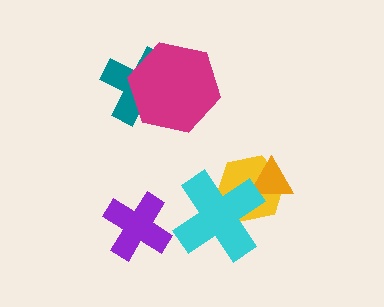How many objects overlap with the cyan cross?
2 objects overlap with the cyan cross.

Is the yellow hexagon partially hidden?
Yes, it is partially covered by another shape.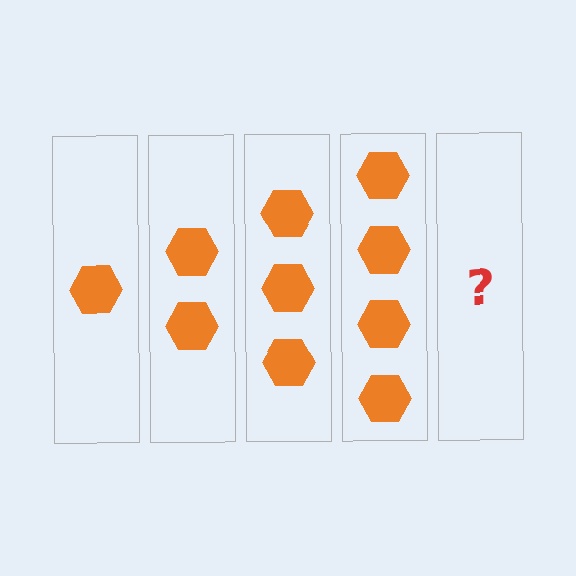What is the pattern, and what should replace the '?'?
The pattern is that each step adds one more hexagon. The '?' should be 5 hexagons.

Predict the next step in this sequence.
The next step is 5 hexagons.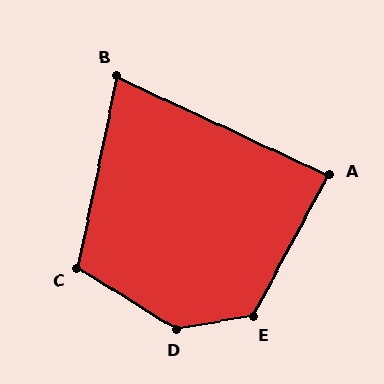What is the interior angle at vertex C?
Approximately 110 degrees (obtuse).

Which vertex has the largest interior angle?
D, at approximately 139 degrees.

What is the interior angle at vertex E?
Approximately 128 degrees (obtuse).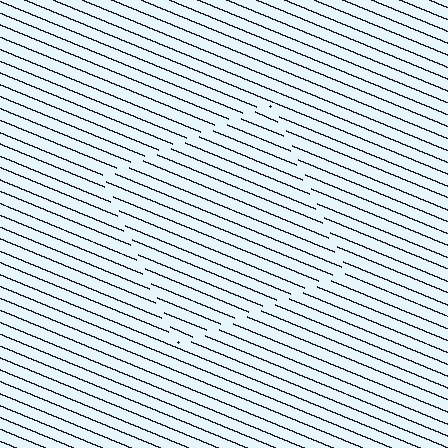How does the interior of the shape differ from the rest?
The interior of the shape contains the same grating, shifted by half a period — the contour is defined by the phase discontinuity where line-ends from the inner and outer gratings abut.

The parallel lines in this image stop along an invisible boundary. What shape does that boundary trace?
An illusory square. The interior of the shape contains the same grating, shifted by half a period — the contour is defined by the phase discontinuity where line-ends from the inner and outer gratings abut.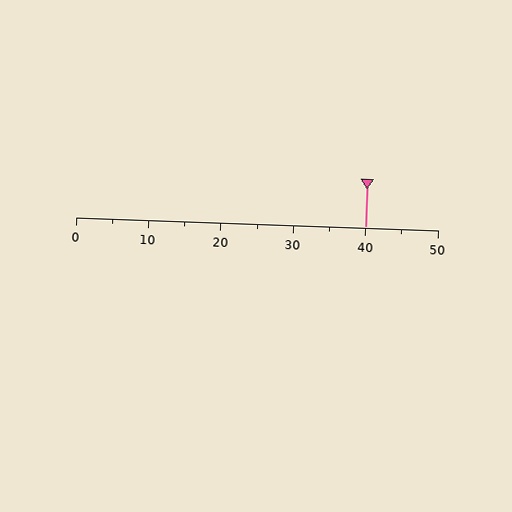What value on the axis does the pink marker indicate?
The marker indicates approximately 40.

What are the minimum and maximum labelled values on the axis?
The axis runs from 0 to 50.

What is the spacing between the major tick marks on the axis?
The major ticks are spaced 10 apart.